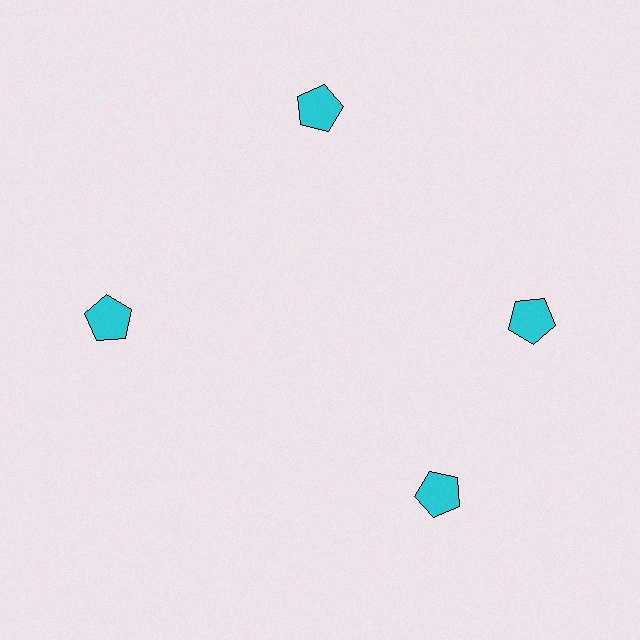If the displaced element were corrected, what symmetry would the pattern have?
It would have 4-fold rotational symmetry — the pattern would map onto itself every 90 degrees.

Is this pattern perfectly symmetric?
No. The 4 cyan pentagons are arranged in a ring, but one element near the 6 o'clock position is rotated out of alignment along the ring, breaking the 4-fold rotational symmetry.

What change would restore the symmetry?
The symmetry would be restored by rotating it back into even spacing with its neighbors so that all 4 pentagons sit at equal angles and equal distance from the center.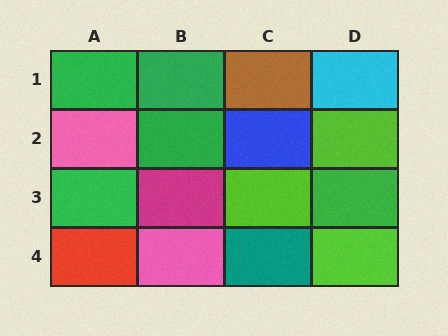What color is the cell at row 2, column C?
Blue.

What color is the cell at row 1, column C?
Brown.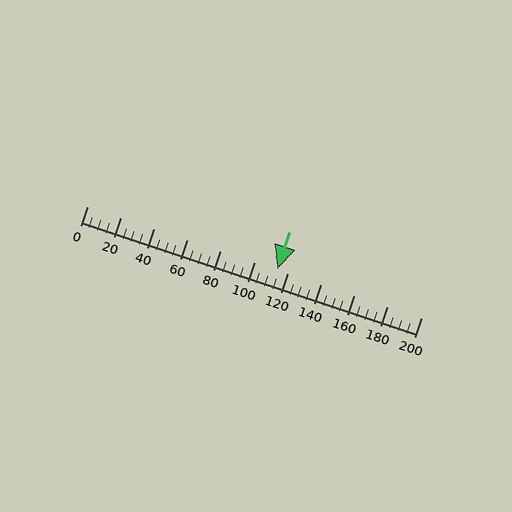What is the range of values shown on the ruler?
The ruler shows values from 0 to 200.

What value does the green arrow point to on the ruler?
The green arrow points to approximately 114.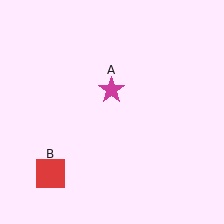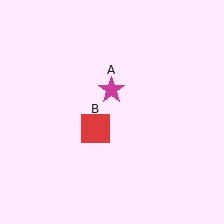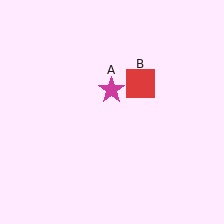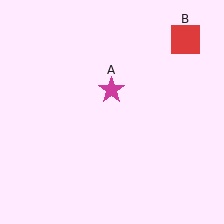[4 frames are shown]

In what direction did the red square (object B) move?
The red square (object B) moved up and to the right.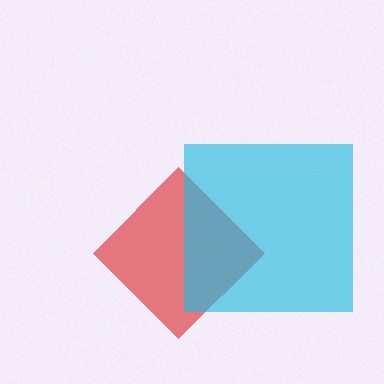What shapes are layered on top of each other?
The layered shapes are: a red diamond, a cyan square.